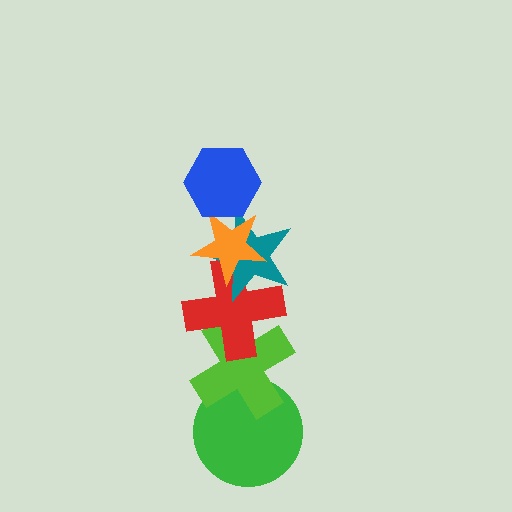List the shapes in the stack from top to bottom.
From top to bottom: the blue hexagon, the orange star, the teal star, the red cross, the lime cross, the green circle.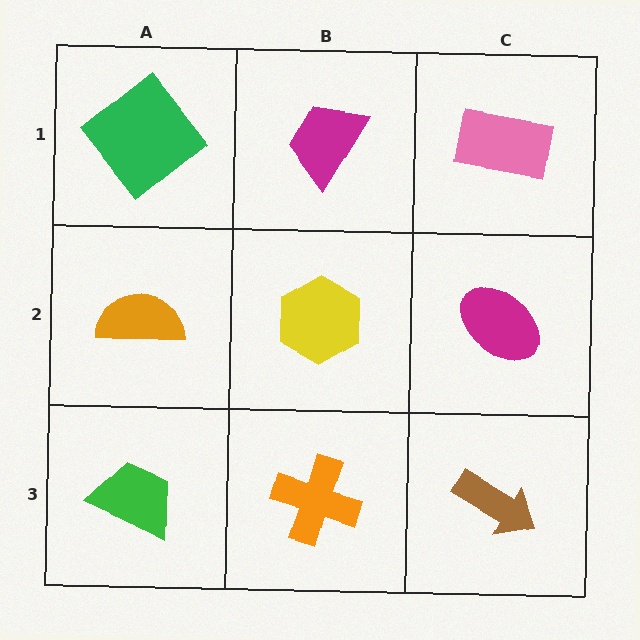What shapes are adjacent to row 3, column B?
A yellow hexagon (row 2, column B), a green trapezoid (row 3, column A), a brown arrow (row 3, column C).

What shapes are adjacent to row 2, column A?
A green diamond (row 1, column A), a green trapezoid (row 3, column A), a yellow hexagon (row 2, column B).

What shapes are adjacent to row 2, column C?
A pink rectangle (row 1, column C), a brown arrow (row 3, column C), a yellow hexagon (row 2, column B).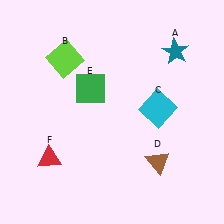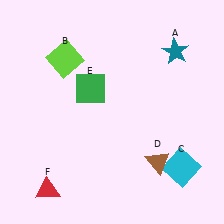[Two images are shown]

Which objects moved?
The objects that moved are: the cyan square (C), the red triangle (F).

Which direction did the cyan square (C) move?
The cyan square (C) moved down.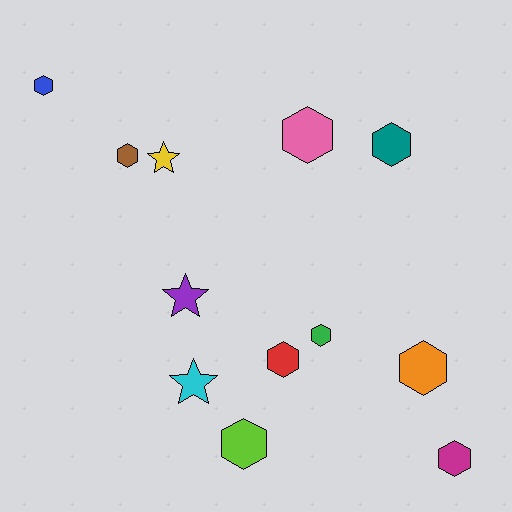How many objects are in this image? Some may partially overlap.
There are 12 objects.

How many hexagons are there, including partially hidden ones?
There are 9 hexagons.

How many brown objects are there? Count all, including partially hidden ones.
There is 1 brown object.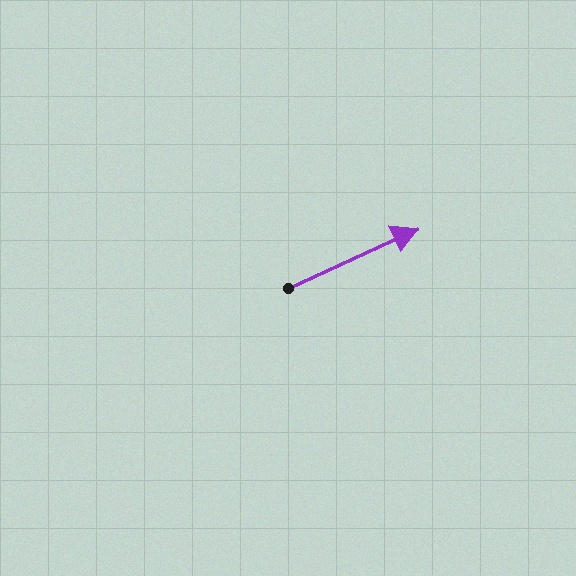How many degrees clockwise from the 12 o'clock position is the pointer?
Approximately 65 degrees.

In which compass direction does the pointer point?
Northeast.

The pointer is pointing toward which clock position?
Roughly 2 o'clock.